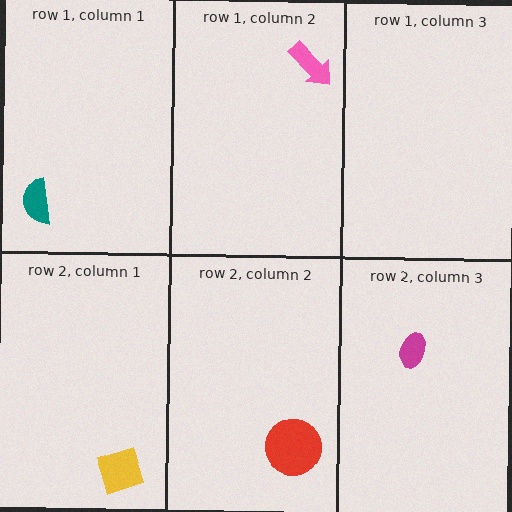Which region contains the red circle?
The row 2, column 2 region.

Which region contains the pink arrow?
The row 1, column 2 region.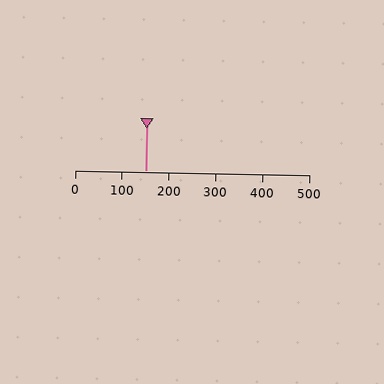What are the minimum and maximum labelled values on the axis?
The axis runs from 0 to 500.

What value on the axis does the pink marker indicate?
The marker indicates approximately 150.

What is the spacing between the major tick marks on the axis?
The major ticks are spaced 100 apart.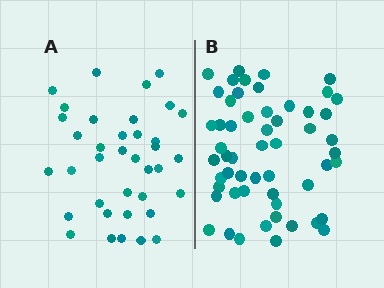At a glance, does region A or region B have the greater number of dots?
Region B (the right region) has more dots.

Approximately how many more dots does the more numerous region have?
Region B has approximately 20 more dots than region A.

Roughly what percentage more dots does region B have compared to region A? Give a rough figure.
About 50% more.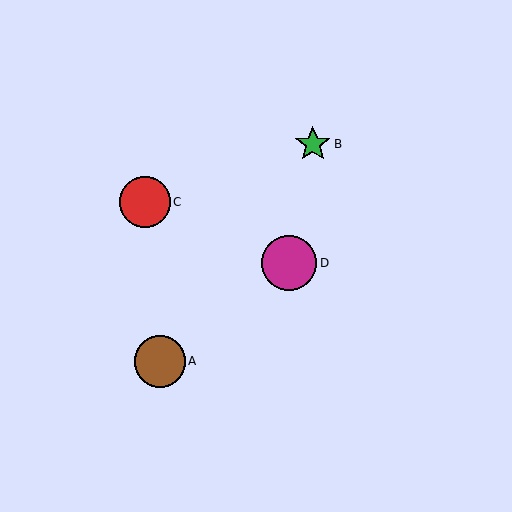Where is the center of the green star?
The center of the green star is at (313, 144).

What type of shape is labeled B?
Shape B is a green star.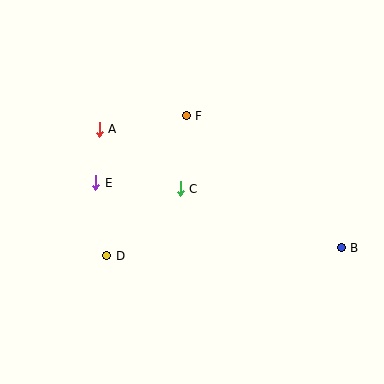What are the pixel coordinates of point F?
Point F is at (186, 116).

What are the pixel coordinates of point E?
Point E is at (96, 183).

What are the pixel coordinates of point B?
Point B is at (341, 248).